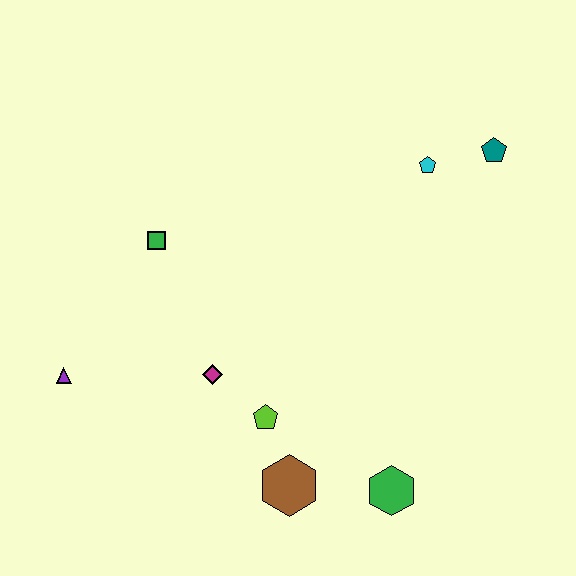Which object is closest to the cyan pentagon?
The teal pentagon is closest to the cyan pentagon.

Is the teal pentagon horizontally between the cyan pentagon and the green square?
No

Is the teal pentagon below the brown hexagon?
No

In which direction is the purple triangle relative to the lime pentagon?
The purple triangle is to the left of the lime pentagon.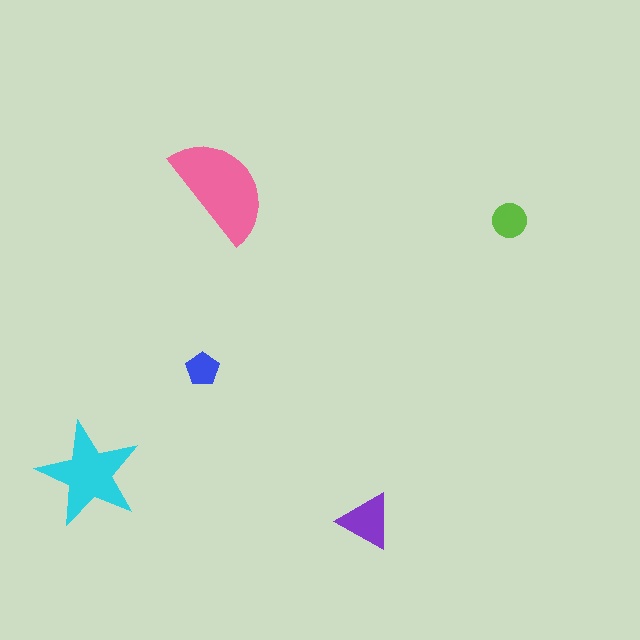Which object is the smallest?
The blue pentagon.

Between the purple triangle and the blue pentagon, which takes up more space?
The purple triangle.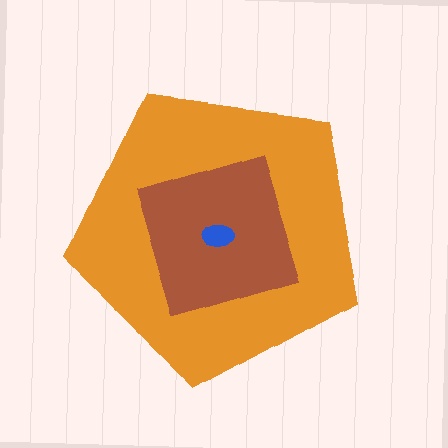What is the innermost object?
The blue ellipse.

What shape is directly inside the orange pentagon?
The brown square.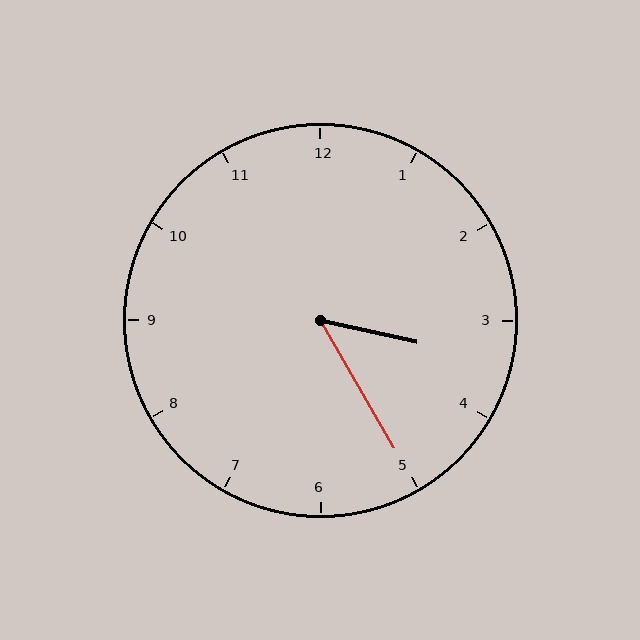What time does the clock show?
3:25.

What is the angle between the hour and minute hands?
Approximately 48 degrees.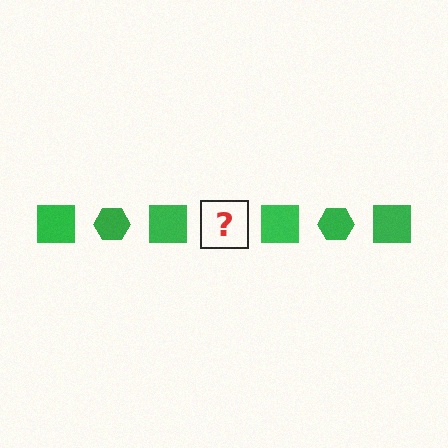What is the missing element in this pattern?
The missing element is a green hexagon.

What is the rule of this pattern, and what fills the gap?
The rule is that the pattern cycles through square, hexagon shapes in green. The gap should be filled with a green hexagon.